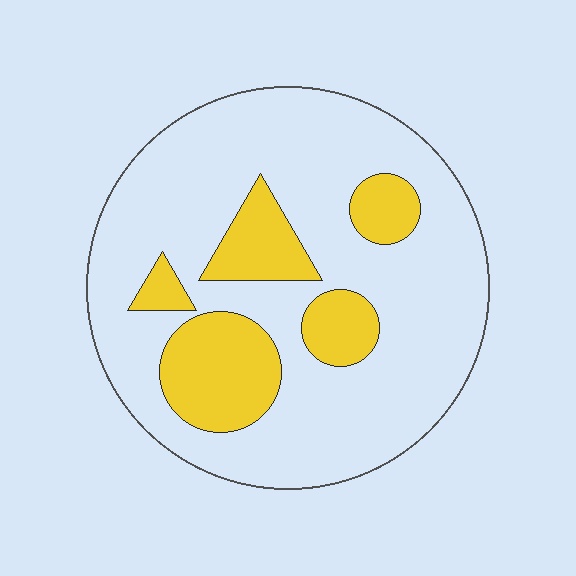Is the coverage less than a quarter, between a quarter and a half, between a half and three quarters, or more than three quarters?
Less than a quarter.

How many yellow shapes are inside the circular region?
5.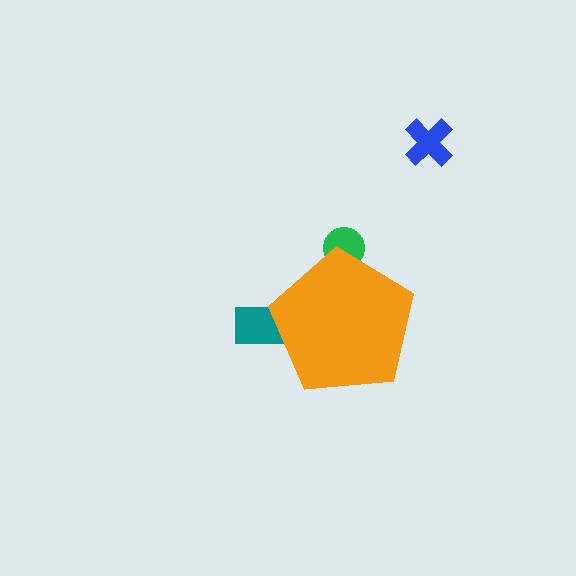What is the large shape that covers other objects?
An orange pentagon.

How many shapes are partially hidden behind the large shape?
2 shapes are partially hidden.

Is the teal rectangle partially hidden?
Yes, the teal rectangle is partially hidden behind the orange pentagon.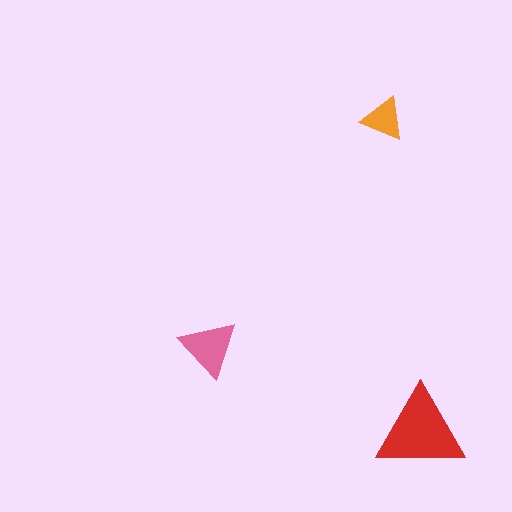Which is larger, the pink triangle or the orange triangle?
The pink one.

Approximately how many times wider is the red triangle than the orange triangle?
About 2 times wider.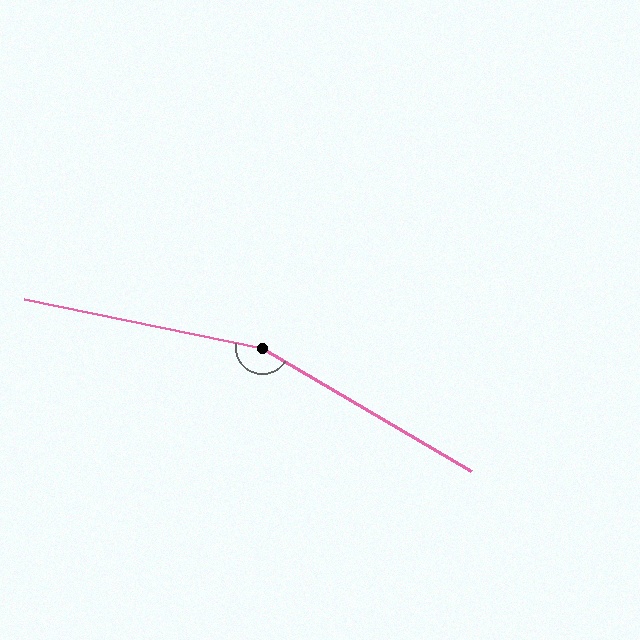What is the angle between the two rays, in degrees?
Approximately 161 degrees.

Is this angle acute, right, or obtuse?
It is obtuse.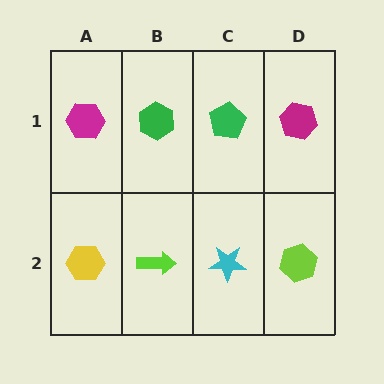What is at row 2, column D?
A lime hexagon.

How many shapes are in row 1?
4 shapes.